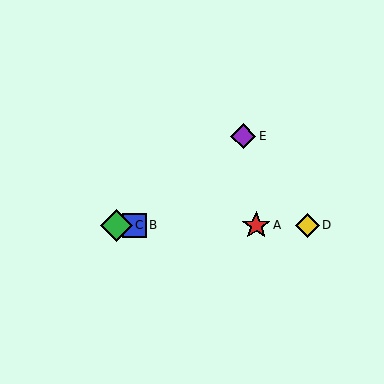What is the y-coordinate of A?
Object A is at y≈225.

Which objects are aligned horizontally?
Objects A, B, C, D are aligned horizontally.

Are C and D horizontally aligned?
Yes, both are at y≈225.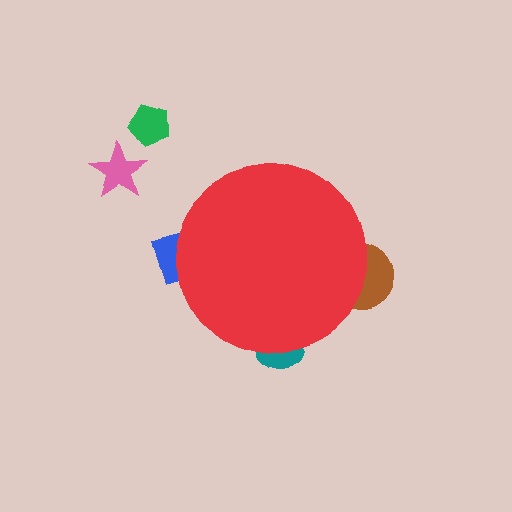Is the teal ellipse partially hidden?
Yes, the teal ellipse is partially hidden behind the red circle.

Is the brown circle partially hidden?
Yes, the brown circle is partially hidden behind the red circle.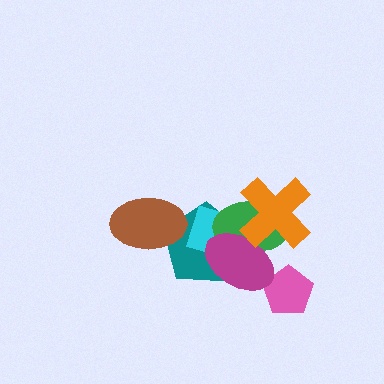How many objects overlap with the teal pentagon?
4 objects overlap with the teal pentagon.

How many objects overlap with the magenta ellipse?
5 objects overlap with the magenta ellipse.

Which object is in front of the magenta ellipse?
The orange cross is in front of the magenta ellipse.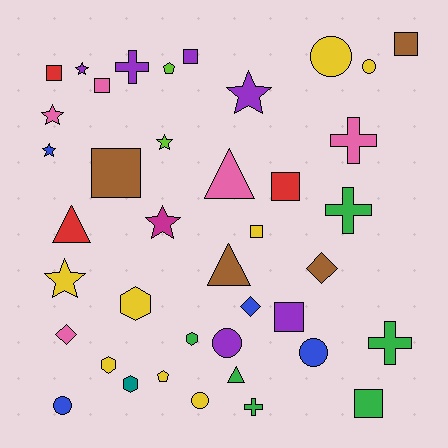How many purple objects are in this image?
There are 6 purple objects.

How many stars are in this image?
There are 7 stars.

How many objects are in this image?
There are 40 objects.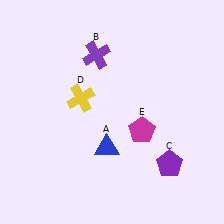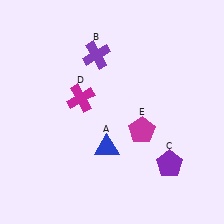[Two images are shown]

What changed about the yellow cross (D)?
In Image 1, D is yellow. In Image 2, it changed to magenta.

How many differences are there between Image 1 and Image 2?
There is 1 difference between the two images.